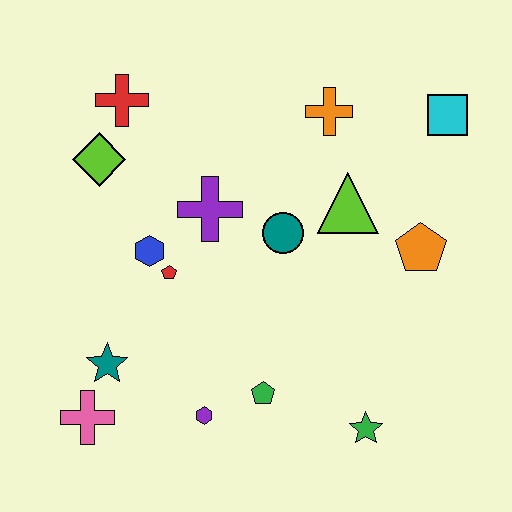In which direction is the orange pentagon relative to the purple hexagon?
The orange pentagon is to the right of the purple hexagon.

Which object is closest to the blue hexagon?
The red pentagon is closest to the blue hexagon.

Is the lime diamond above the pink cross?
Yes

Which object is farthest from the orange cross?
The pink cross is farthest from the orange cross.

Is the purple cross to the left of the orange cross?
Yes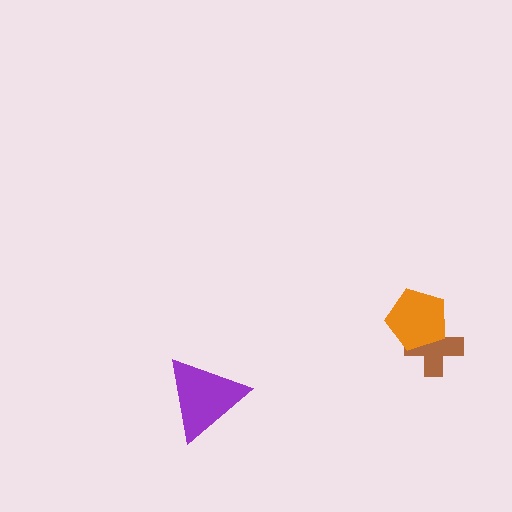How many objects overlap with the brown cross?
1 object overlaps with the brown cross.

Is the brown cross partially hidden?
Yes, it is partially covered by another shape.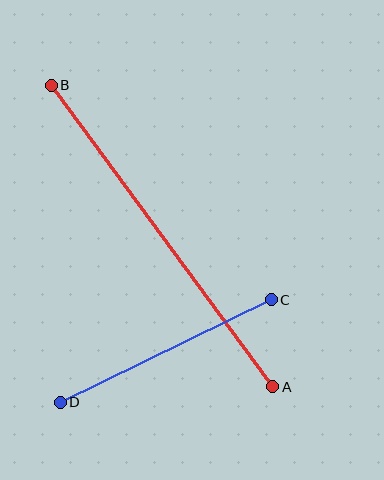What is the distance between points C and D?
The distance is approximately 235 pixels.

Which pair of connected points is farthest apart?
Points A and B are farthest apart.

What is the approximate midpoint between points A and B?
The midpoint is at approximately (162, 236) pixels.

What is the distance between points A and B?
The distance is approximately 374 pixels.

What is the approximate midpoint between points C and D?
The midpoint is at approximately (166, 351) pixels.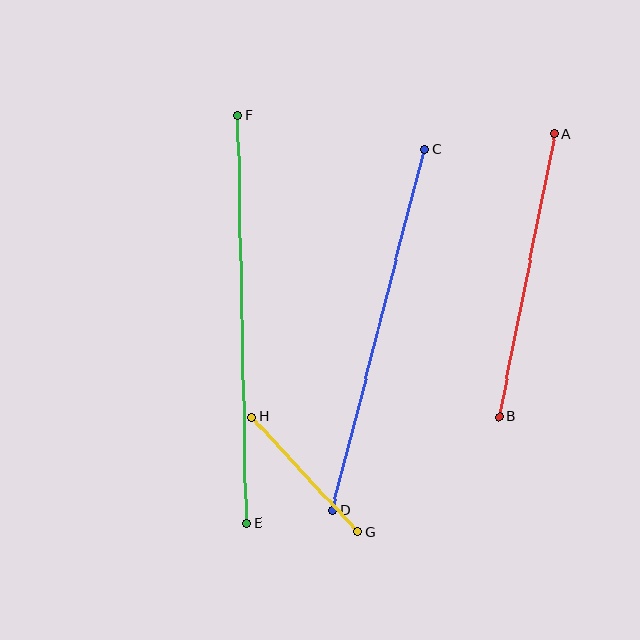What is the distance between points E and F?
The distance is approximately 408 pixels.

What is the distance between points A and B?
The distance is approximately 289 pixels.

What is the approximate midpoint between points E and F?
The midpoint is at approximately (242, 319) pixels.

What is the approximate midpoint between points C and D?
The midpoint is at approximately (378, 330) pixels.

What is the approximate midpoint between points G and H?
The midpoint is at approximately (305, 474) pixels.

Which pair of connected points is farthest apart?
Points E and F are farthest apart.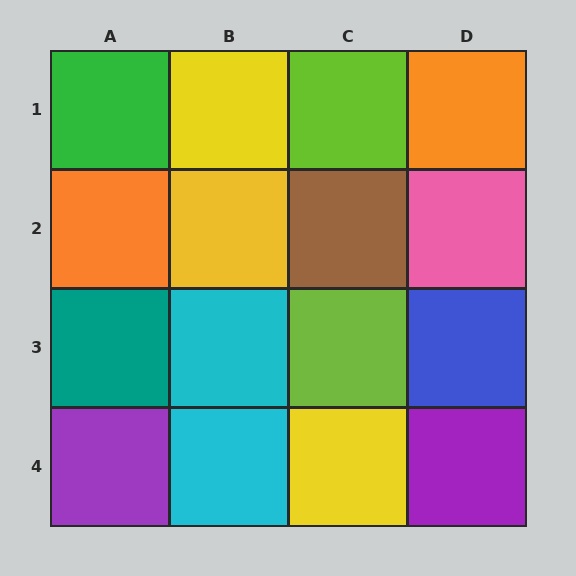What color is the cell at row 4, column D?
Purple.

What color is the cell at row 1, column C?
Lime.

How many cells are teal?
1 cell is teal.